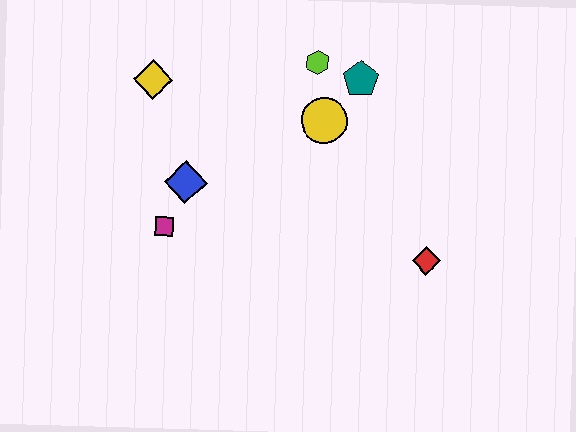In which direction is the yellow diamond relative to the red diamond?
The yellow diamond is to the left of the red diamond.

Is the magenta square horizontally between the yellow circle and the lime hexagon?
No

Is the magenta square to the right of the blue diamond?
No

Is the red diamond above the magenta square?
No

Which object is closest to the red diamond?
The yellow circle is closest to the red diamond.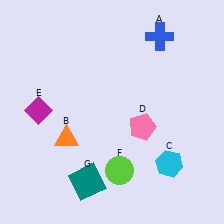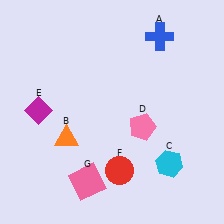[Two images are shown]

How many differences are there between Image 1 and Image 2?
There are 2 differences between the two images.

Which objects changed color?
F changed from lime to red. G changed from teal to pink.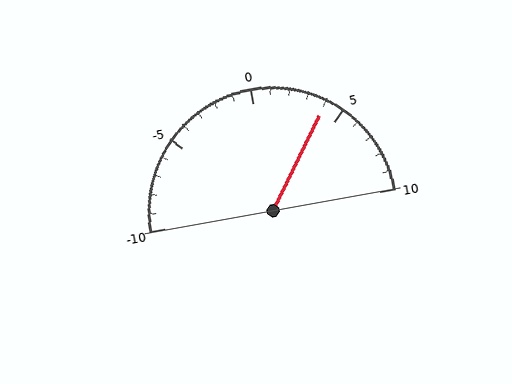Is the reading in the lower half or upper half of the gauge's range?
The reading is in the upper half of the range (-10 to 10).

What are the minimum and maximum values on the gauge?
The gauge ranges from -10 to 10.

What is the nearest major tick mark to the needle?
The nearest major tick mark is 5.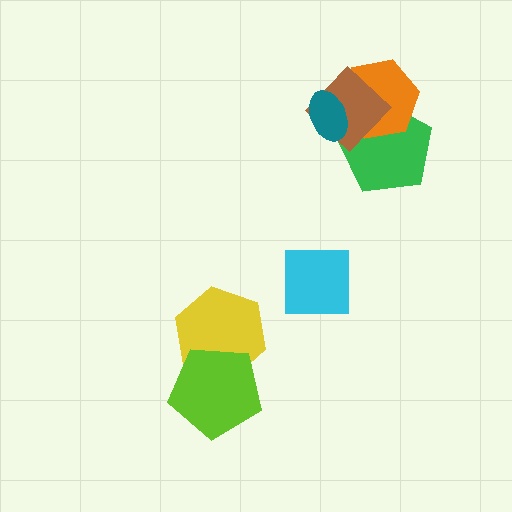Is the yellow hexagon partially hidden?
Yes, it is partially covered by another shape.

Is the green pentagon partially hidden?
Yes, it is partially covered by another shape.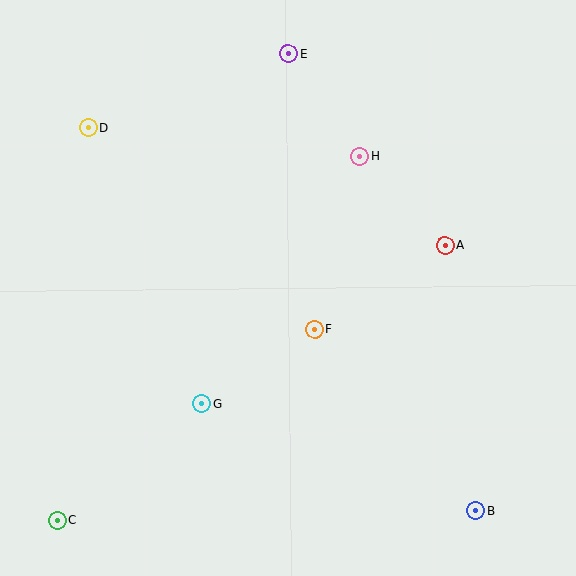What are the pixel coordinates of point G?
Point G is at (202, 403).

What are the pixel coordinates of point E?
Point E is at (288, 54).